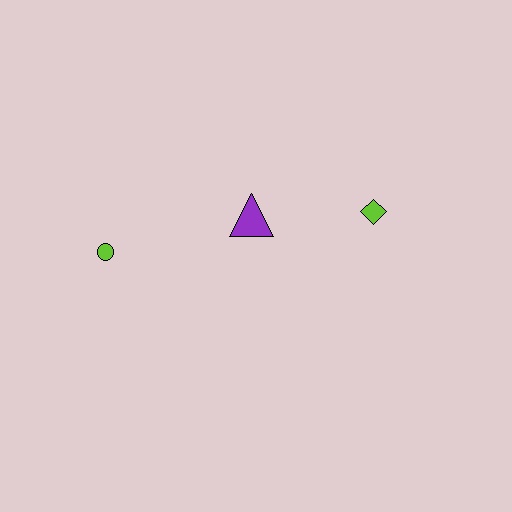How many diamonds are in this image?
There is 1 diamond.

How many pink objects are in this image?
There are no pink objects.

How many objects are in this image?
There are 3 objects.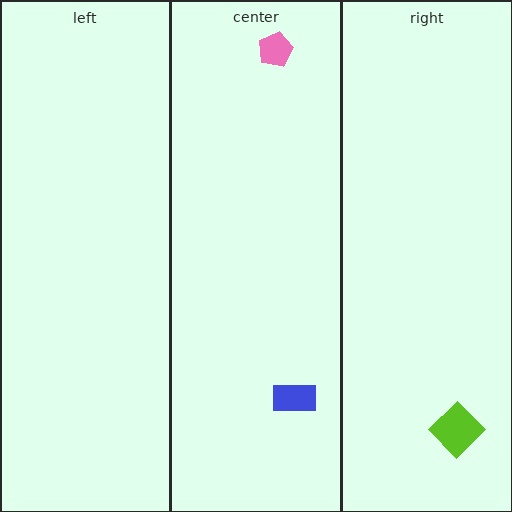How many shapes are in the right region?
1.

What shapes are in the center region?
The blue rectangle, the pink pentagon.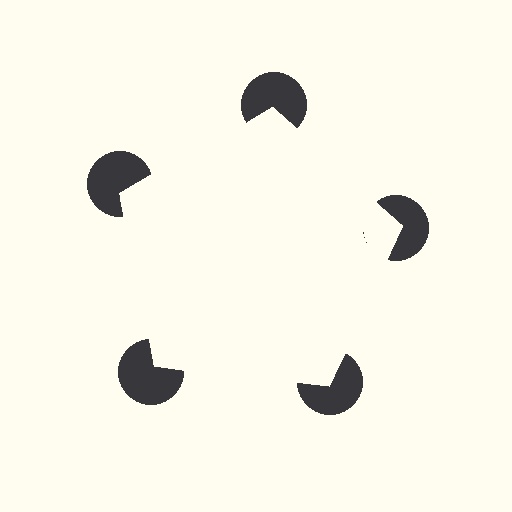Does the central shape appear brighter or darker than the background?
It typically appears slightly brighter than the background, even though no actual brightness change is drawn.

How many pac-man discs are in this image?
There are 5 — one at each vertex of the illusory pentagon.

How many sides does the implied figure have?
5 sides.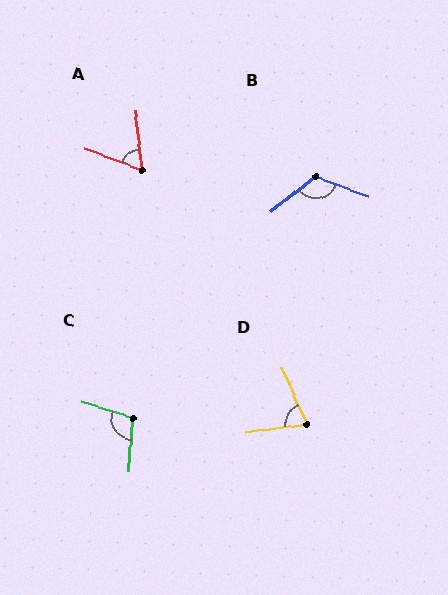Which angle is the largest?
B, at approximately 122 degrees.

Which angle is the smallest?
A, at approximately 62 degrees.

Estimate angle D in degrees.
Approximately 74 degrees.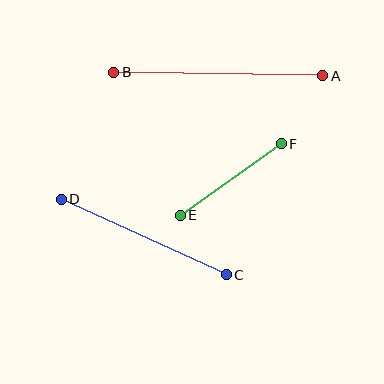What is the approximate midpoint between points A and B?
The midpoint is at approximately (218, 74) pixels.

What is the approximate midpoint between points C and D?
The midpoint is at approximately (144, 237) pixels.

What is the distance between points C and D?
The distance is approximately 182 pixels.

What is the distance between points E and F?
The distance is approximately 124 pixels.